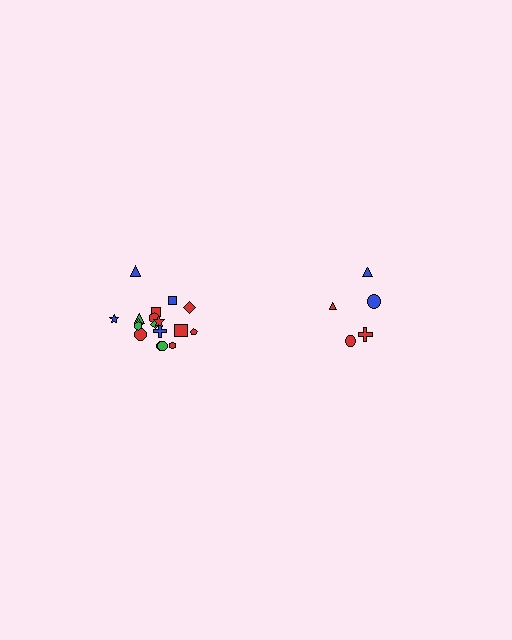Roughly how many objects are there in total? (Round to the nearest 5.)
Roughly 25 objects in total.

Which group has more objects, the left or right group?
The left group.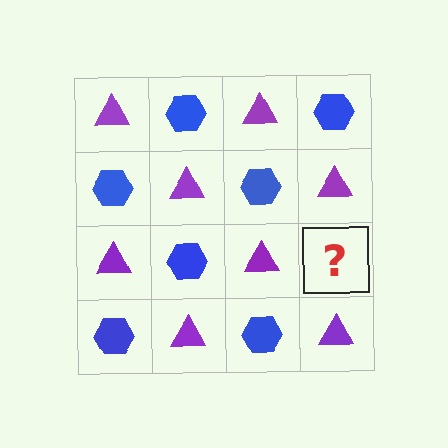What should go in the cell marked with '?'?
The missing cell should contain a blue hexagon.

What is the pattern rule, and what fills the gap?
The rule is that it alternates purple triangle and blue hexagon in a checkerboard pattern. The gap should be filled with a blue hexagon.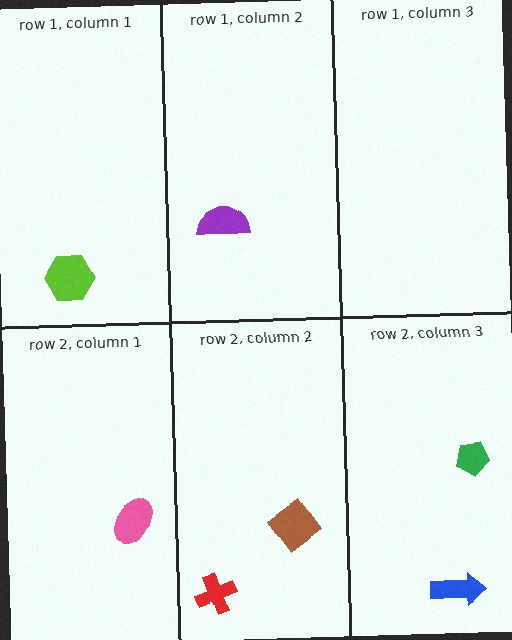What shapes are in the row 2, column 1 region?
The pink ellipse.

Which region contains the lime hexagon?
The row 1, column 1 region.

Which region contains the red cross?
The row 2, column 2 region.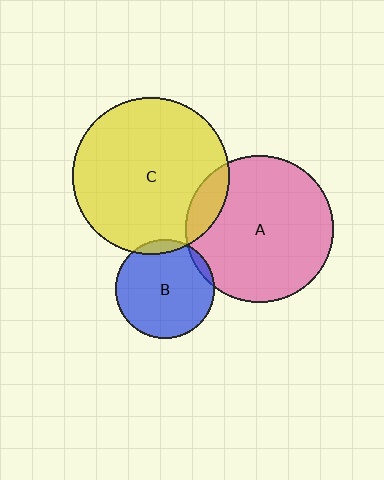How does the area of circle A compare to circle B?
Approximately 2.2 times.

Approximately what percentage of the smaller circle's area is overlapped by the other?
Approximately 5%.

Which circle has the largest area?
Circle C (yellow).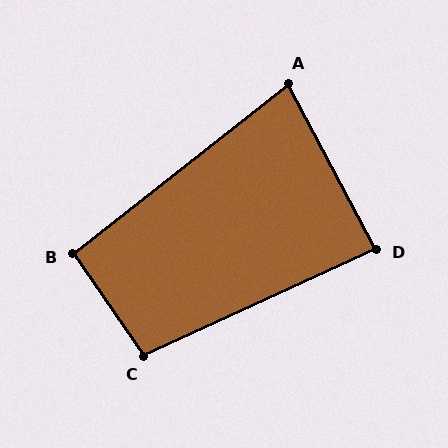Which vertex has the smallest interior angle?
A, at approximately 80 degrees.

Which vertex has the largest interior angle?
C, at approximately 100 degrees.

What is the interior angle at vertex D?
Approximately 87 degrees (approximately right).